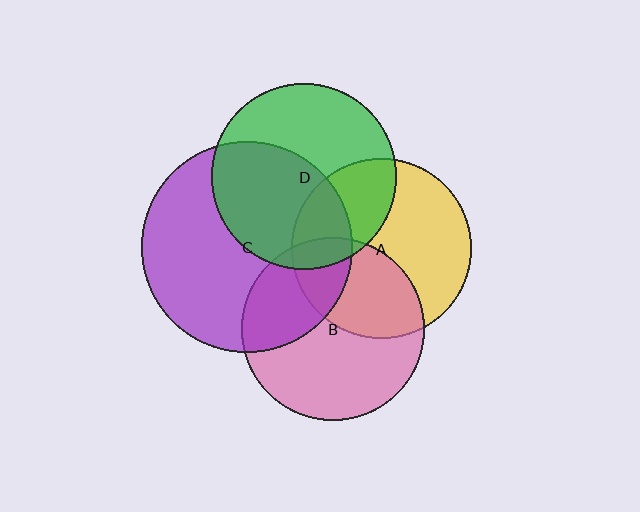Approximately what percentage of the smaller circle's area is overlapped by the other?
Approximately 30%.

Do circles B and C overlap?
Yes.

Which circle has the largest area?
Circle C (purple).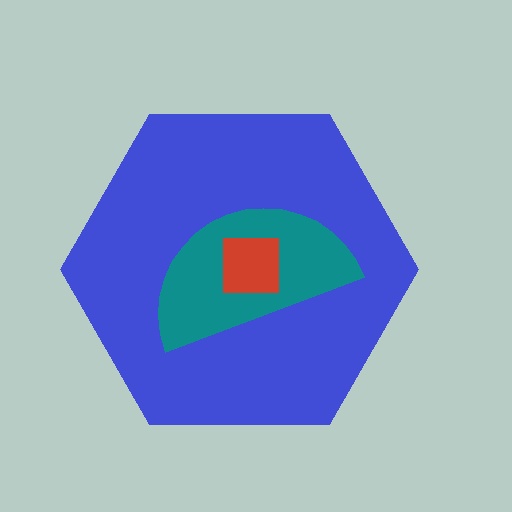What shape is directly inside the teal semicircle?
The red square.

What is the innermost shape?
The red square.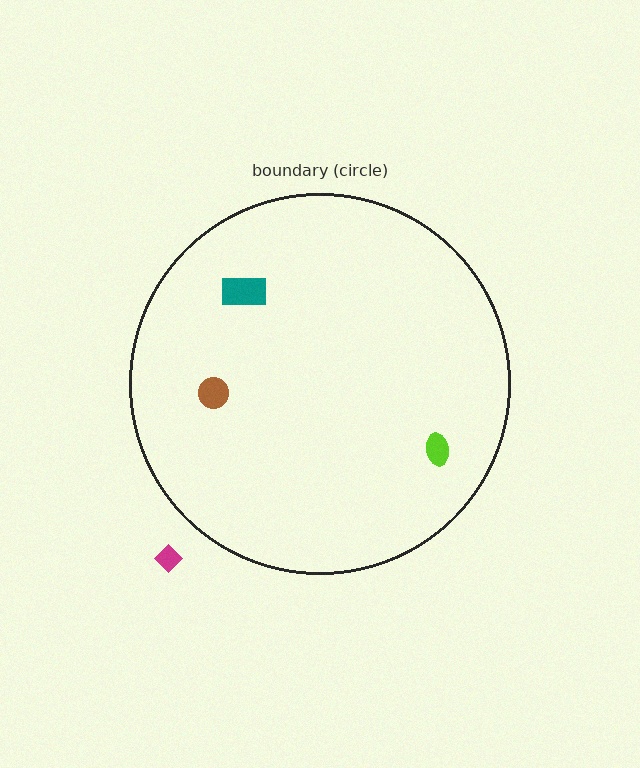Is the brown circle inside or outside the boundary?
Inside.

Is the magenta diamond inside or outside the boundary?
Outside.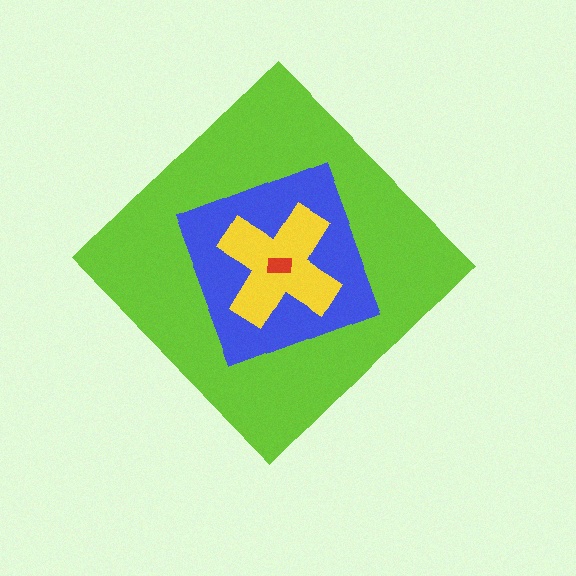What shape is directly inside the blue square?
The yellow cross.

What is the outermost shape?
The lime diamond.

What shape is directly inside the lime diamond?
The blue square.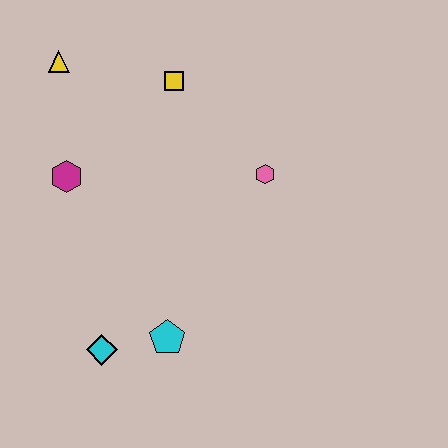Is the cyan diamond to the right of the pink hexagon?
No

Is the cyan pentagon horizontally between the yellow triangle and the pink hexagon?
Yes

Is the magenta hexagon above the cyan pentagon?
Yes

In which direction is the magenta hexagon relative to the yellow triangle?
The magenta hexagon is below the yellow triangle.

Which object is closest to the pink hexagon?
The yellow square is closest to the pink hexagon.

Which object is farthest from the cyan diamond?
The yellow triangle is farthest from the cyan diamond.